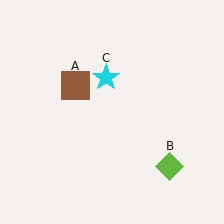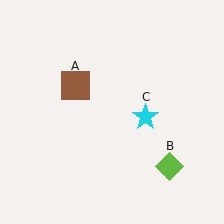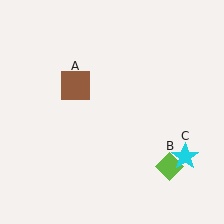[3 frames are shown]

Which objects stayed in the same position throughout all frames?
Brown square (object A) and lime diamond (object B) remained stationary.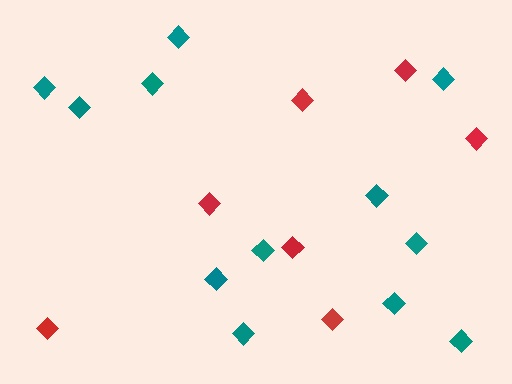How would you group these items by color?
There are 2 groups: one group of red diamonds (7) and one group of teal diamonds (12).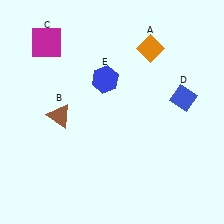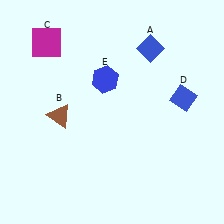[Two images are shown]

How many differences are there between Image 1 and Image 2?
There is 1 difference between the two images.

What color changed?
The diamond (A) changed from orange in Image 1 to blue in Image 2.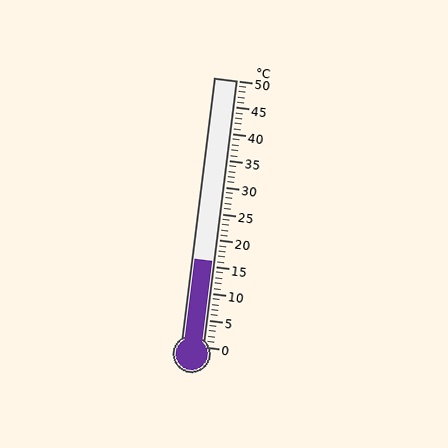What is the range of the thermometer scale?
The thermometer scale ranges from 0°C to 50°C.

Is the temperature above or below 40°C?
The temperature is below 40°C.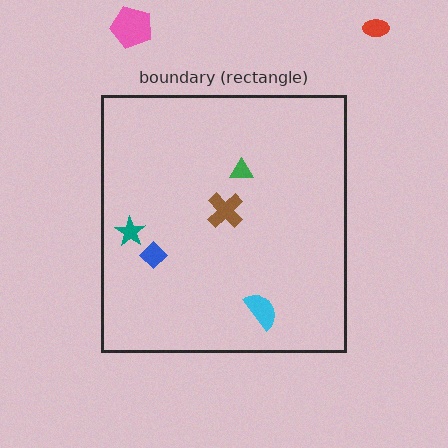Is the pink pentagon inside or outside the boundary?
Outside.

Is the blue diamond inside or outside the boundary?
Inside.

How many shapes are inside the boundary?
5 inside, 2 outside.